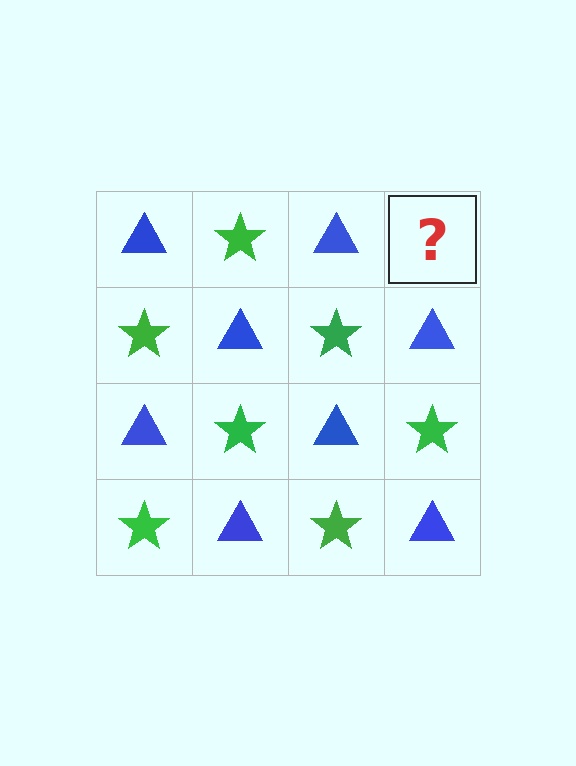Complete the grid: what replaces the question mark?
The question mark should be replaced with a green star.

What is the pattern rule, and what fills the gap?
The rule is that it alternates blue triangle and green star in a checkerboard pattern. The gap should be filled with a green star.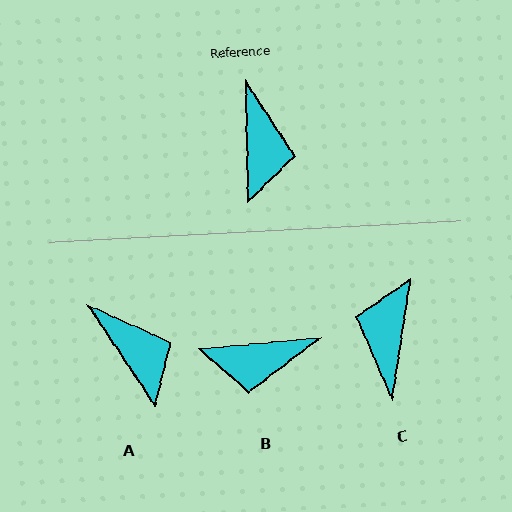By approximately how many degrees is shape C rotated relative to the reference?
Approximately 170 degrees counter-clockwise.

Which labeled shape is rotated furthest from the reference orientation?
C, about 170 degrees away.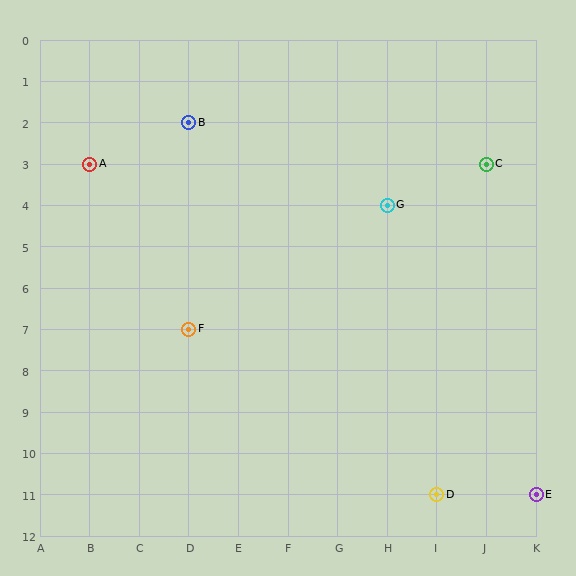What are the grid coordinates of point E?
Point E is at grid coordinates (K, 11).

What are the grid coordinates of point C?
Point C is at grid coordinates (J, 3).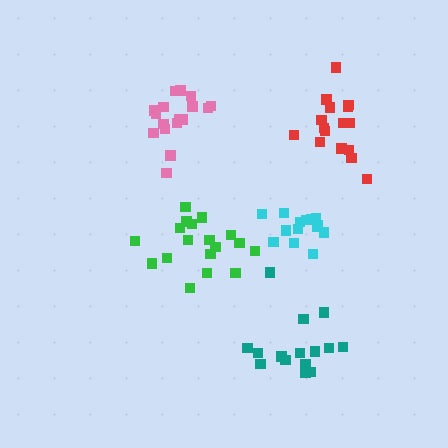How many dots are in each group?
Group 1: 18 dots, Group 2: 14 dots, Group 3: 17 dots, Group 4: 17 dots, Group 5: 17 dots (83 total).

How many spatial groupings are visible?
There are 5 spatial groupings.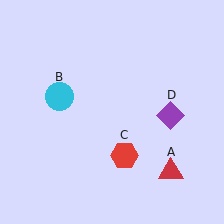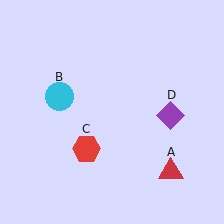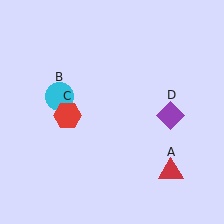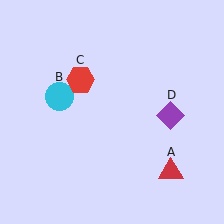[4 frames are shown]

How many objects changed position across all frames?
1 object changed position: red hexagon (object C).